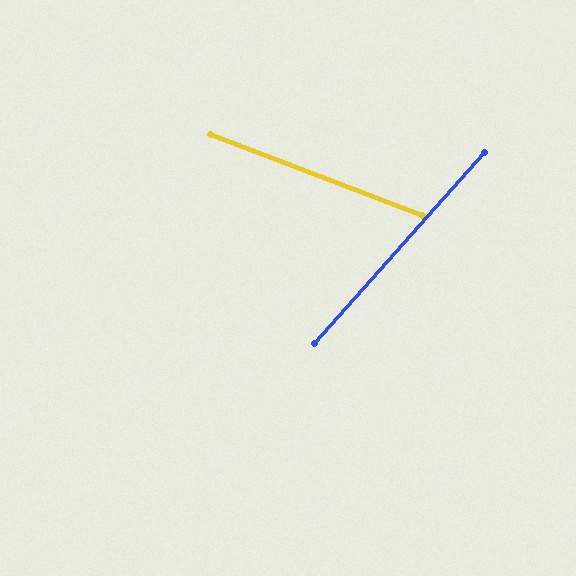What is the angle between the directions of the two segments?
Approximately 69 degrees.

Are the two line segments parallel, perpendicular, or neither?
Neither parallel nor perpendicular — they differ by about 69°.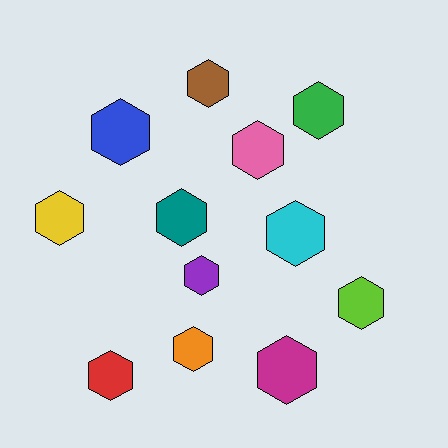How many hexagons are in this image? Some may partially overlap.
There are 12 hexagons.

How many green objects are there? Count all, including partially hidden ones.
There is 1 green object.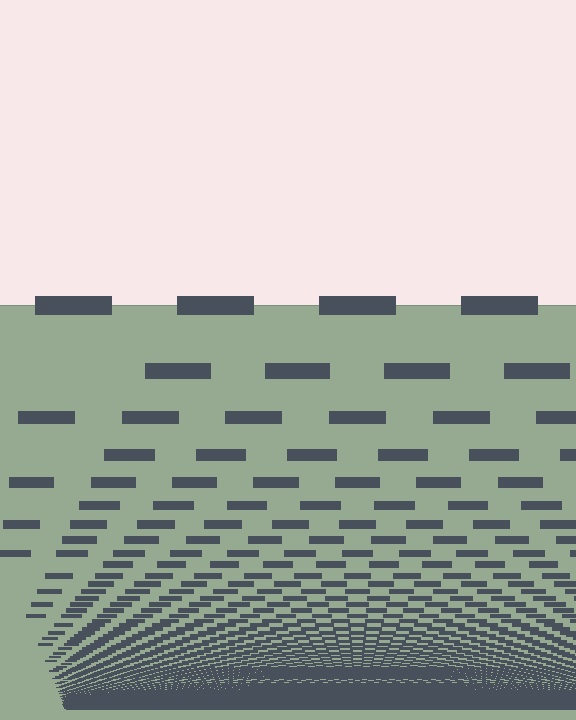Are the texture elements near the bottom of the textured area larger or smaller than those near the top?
Smaller. The gradient is inverted — elements near the bottom are smaller and denser.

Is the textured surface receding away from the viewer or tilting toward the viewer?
The surface appears to tilt toward the viewer. Texture elements get larger and sparser toward the top.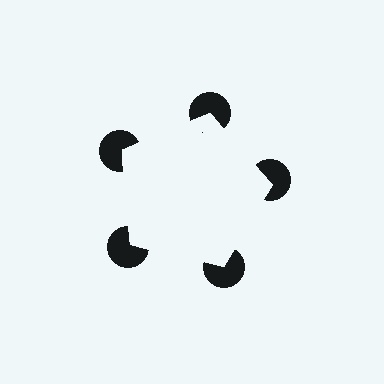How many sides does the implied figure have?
5 sides.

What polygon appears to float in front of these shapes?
An illusory pentagon — its edges are inferred from the aligned wedge cuts in the pac-man discs, not physically drawn.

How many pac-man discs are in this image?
There are 5 — one at each vertex of the illusory pentagon.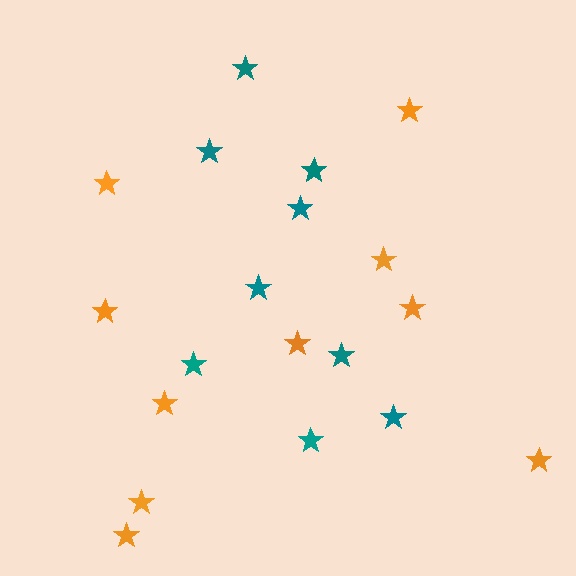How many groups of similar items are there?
There are 2 groups: one group of orange stars (10) and one group of teal stars (9).